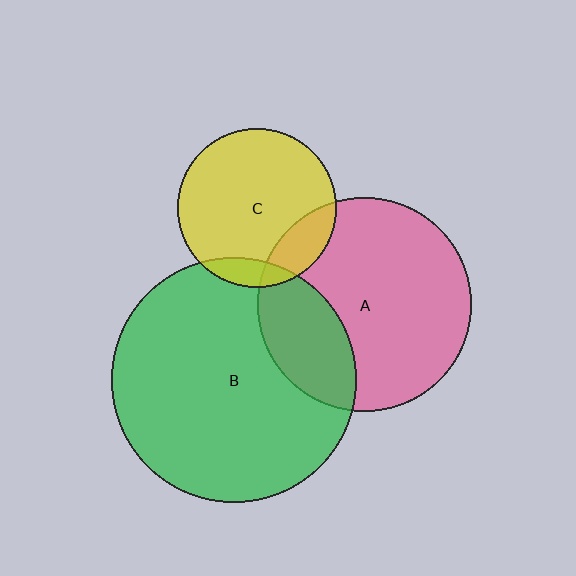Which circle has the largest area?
Circle B (green).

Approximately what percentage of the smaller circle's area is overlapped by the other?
Approximately 25%.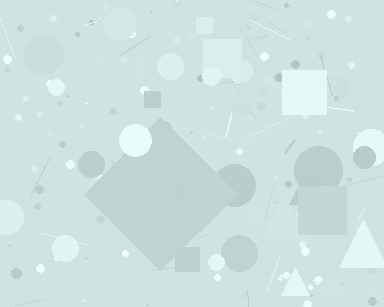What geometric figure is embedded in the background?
A diamond is embedded in the background.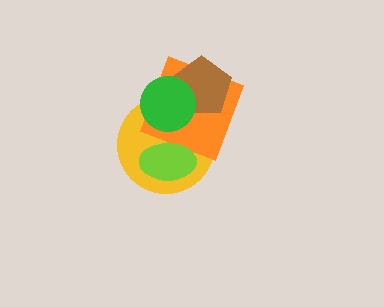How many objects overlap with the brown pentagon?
3 objects overlap with the brown pentagon.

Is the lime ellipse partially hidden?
No, no other shape covers it.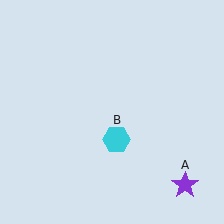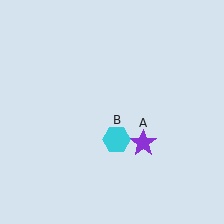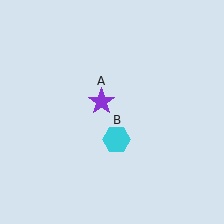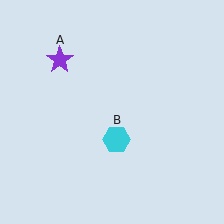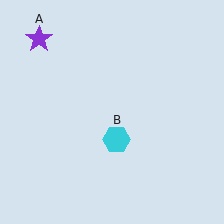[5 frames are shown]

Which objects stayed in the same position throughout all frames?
Cyan hexagon (object B) remained stationary.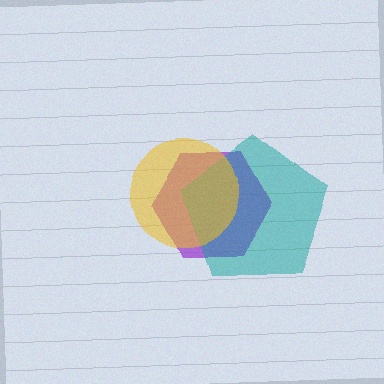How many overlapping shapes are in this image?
There are 3 overlapping shapes in the image.